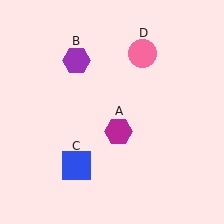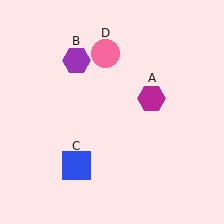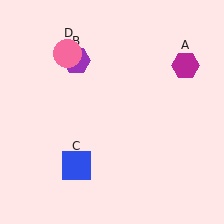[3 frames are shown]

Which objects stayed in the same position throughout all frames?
Purple hexagon (object B) and blue square (object C) remained stationary.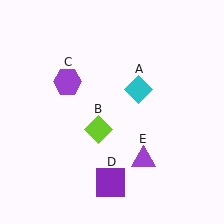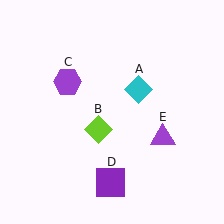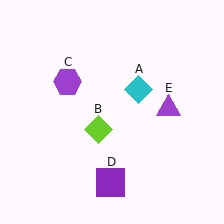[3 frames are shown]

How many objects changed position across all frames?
1 object changed position: purple triangle (object E).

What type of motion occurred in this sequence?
The purple triangle (object E) rotated counterclockwise around the center of the scene.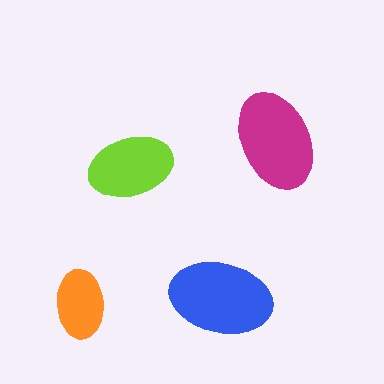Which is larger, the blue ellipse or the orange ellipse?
The blue one.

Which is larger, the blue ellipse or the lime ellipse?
The blue one.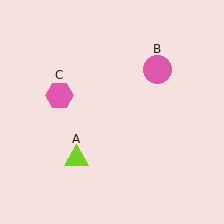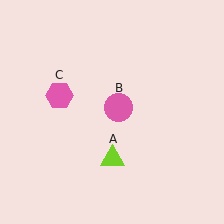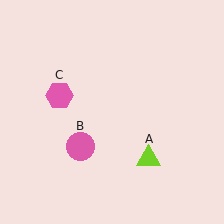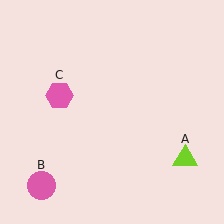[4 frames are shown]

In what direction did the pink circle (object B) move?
The pink circle (object B) moved down and to the left.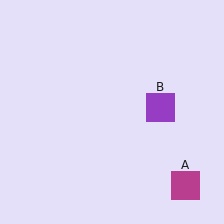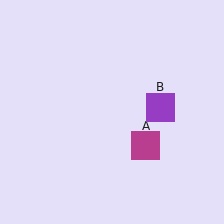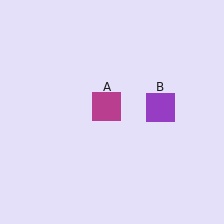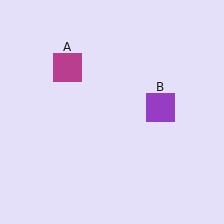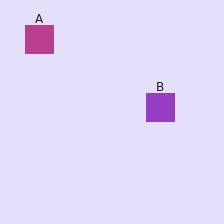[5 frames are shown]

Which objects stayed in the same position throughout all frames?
Purple square (object B) remained stationary.